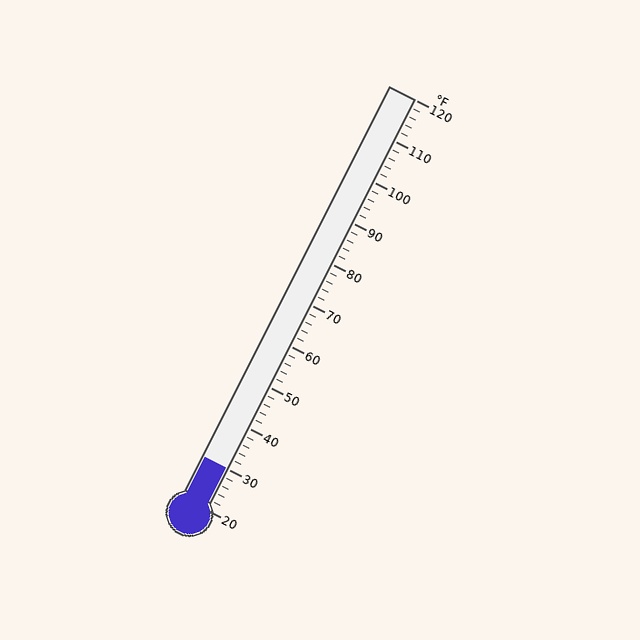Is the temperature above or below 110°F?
The temperature is below 110°F.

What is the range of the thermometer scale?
The thermometer scale ranges from 20°F to 120°F.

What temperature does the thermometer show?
The thermometer shows approximately 30°F.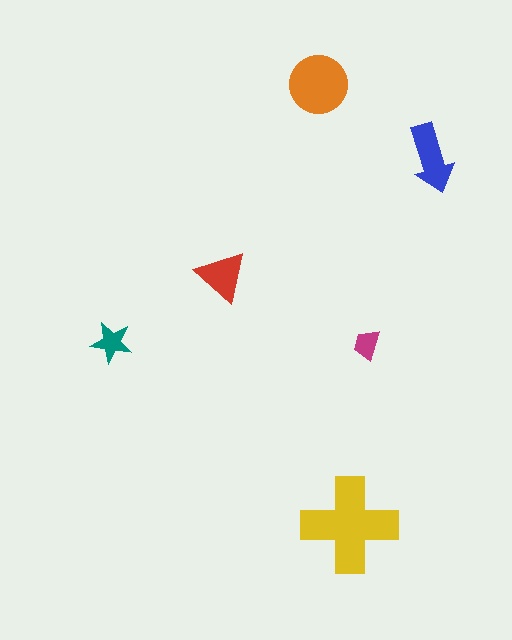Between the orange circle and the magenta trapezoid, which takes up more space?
The orange circle.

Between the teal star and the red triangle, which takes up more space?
The red triangle.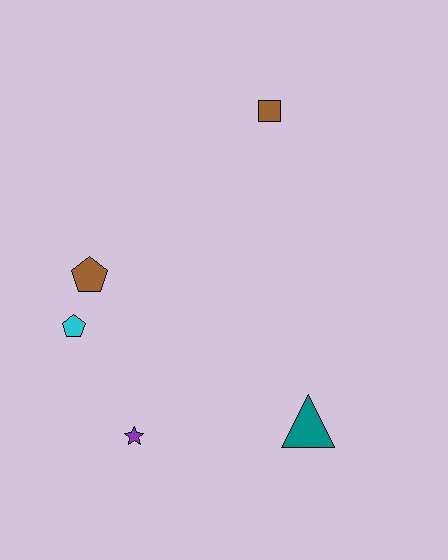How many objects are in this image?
There are 5 objects.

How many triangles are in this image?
There is 1 triangle.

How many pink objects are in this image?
There are no pink objects.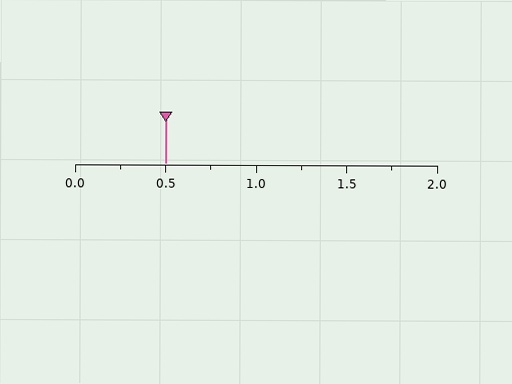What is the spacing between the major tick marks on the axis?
The major ticks are spaced 0.5 apart.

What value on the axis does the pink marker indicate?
The marker indicates approximately 0.5.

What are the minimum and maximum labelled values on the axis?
The axis runs from 0.0 to 2.0.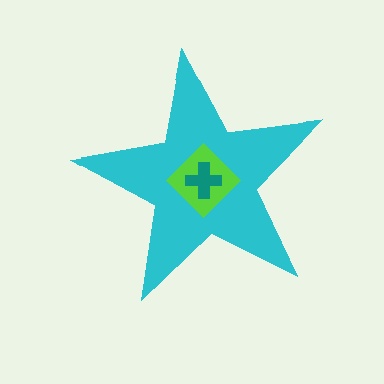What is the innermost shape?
The teal cross.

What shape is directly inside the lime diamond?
The teal cross.